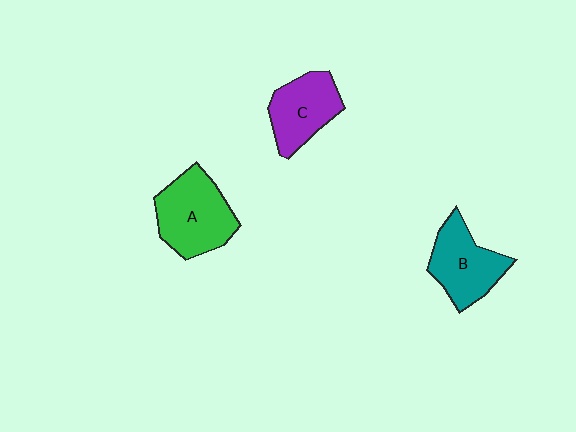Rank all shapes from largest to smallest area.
From largest to smallest: A (green), B (teal), C (purple).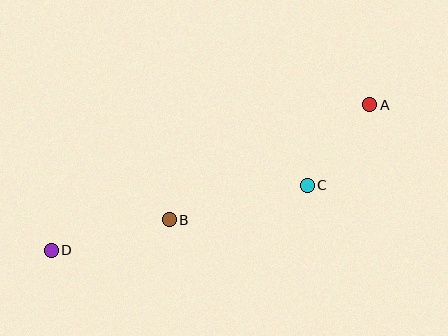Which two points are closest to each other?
Points A and C are closest to each other.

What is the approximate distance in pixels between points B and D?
The distance between B and D is approximately 122 pixels.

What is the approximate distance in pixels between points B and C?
The distance between B and C is approximately 142 pixels.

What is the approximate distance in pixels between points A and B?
The distance between A and B is approximately 231 pixels.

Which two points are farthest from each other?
Points A and D are farthest from each other.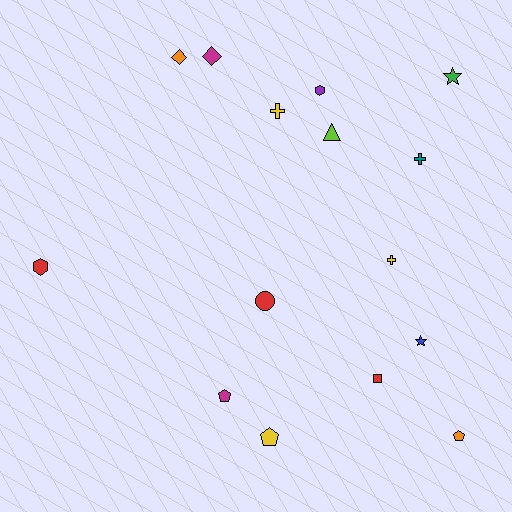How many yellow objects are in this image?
There are 3 yellow objects.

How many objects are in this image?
There are 15 objects.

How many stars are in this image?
There are 2 stars.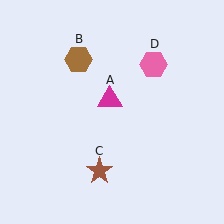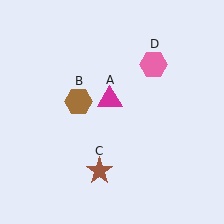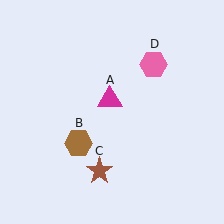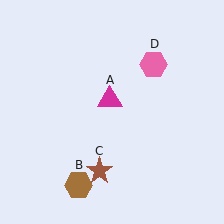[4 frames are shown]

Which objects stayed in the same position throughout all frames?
Magenta triangle (object A) and brown star (object C) and pink hexagon (object D) remained stationary.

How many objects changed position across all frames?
1 object changed position: brown hexagon (object B).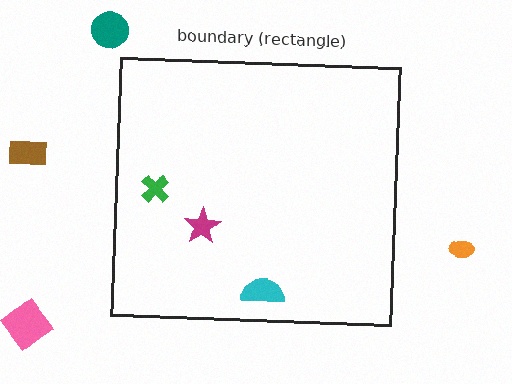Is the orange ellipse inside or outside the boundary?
Outside.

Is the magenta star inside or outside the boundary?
Inside.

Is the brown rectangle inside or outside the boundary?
Outside.